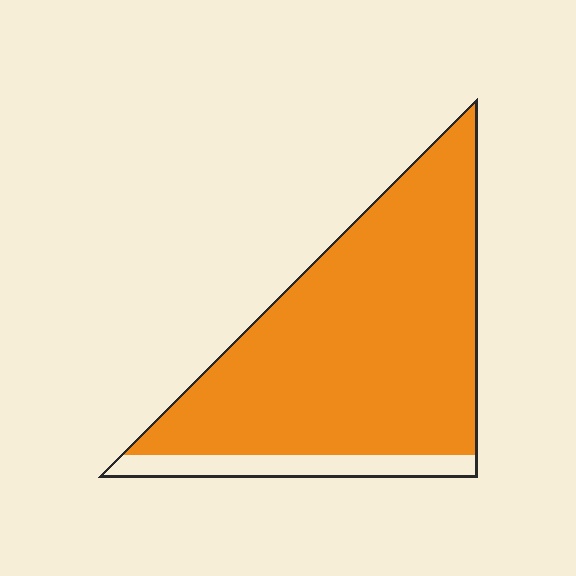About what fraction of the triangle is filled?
About seven eighths (7/8).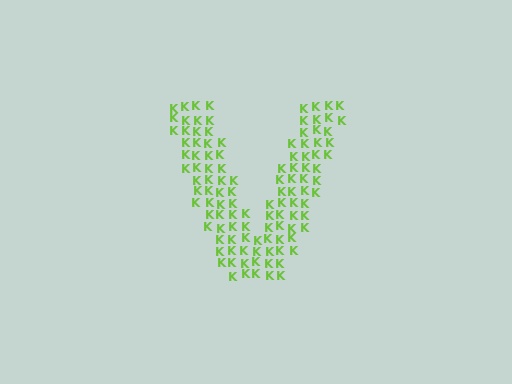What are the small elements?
The small elements are letter K's.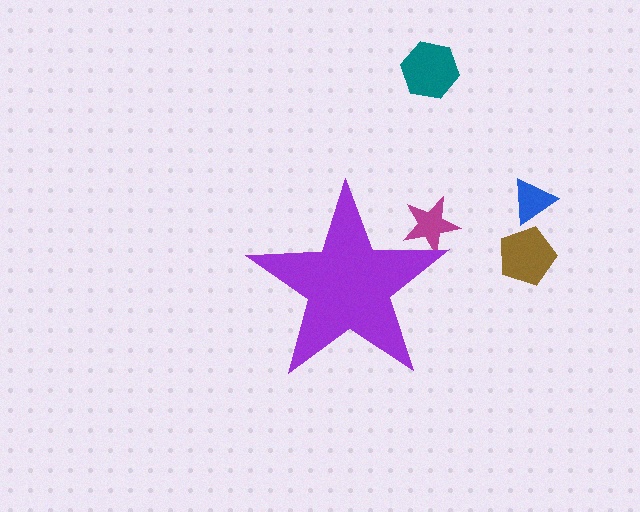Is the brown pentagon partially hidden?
No, the brown pentagon is fully visible.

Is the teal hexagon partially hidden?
No, the teal hexagon is fully visible.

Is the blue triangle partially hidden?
No, the blue triangle is fully visible.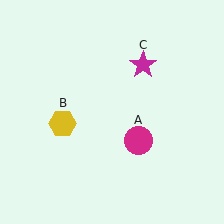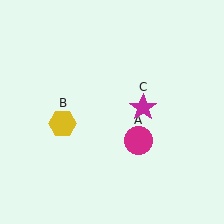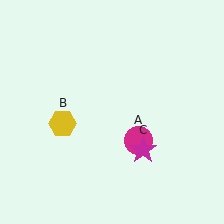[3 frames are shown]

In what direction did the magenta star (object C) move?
The magenta star (object C) moved down.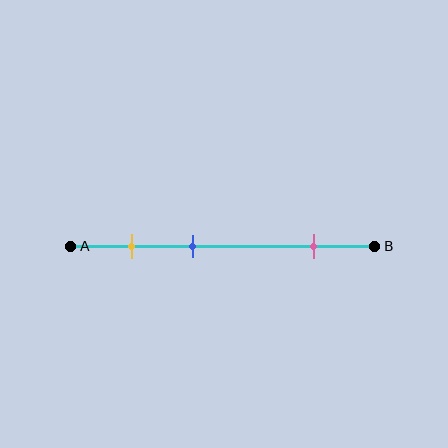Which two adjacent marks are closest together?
The yellow and blue marks are the closest adjacent pair.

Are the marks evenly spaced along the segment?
No, the marks are not evenly spaced.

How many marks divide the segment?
There are 3 marks dividing the segment.